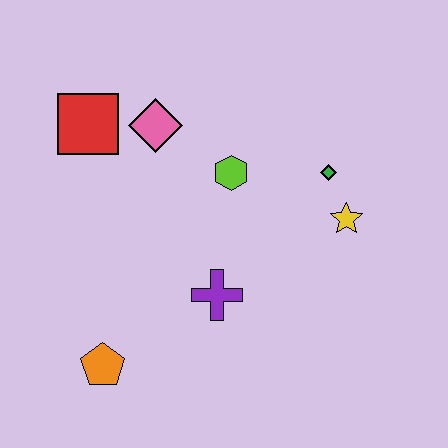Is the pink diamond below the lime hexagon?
No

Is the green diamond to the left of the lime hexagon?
No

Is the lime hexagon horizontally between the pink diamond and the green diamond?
Yes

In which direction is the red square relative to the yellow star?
The red square is to the left of the yellow star.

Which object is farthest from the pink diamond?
The orange pentagon is farthest from the pink diamond.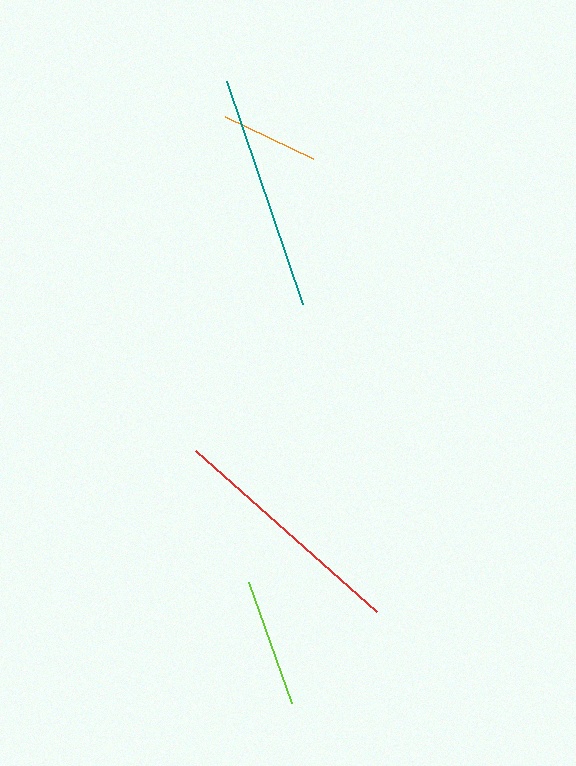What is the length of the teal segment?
The teal segment is approximately 236 pixels long.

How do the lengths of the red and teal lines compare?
The red and teal lines are approximately the same length.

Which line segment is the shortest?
The orange line is the shortest at approximately 98 pixels.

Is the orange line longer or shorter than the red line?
The red line is longer than the orange line.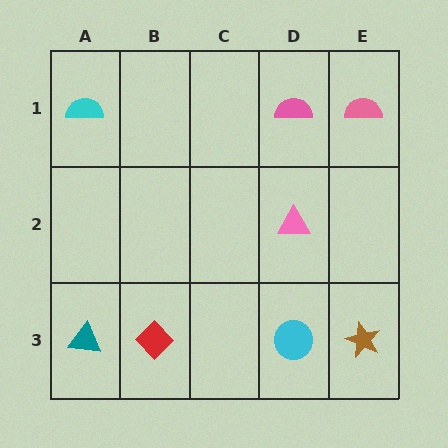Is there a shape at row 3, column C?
No, that cell is empty.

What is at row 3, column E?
A brown star.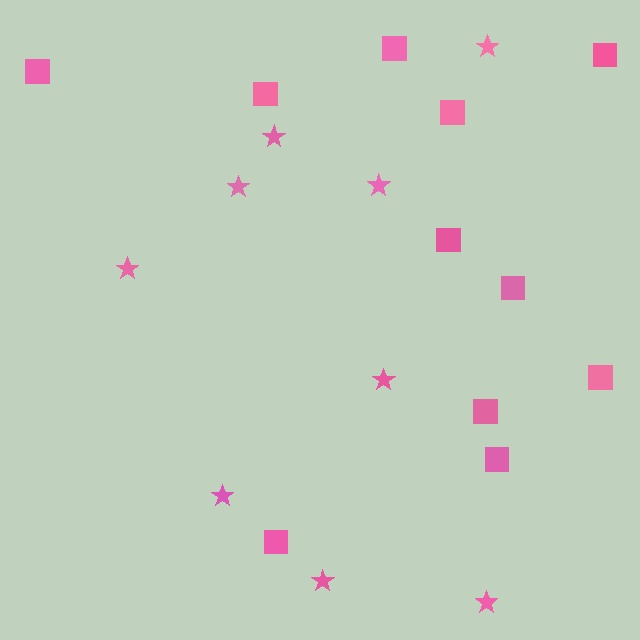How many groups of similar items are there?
There are 2 groups: one group of squares (11) and one group of stars (9).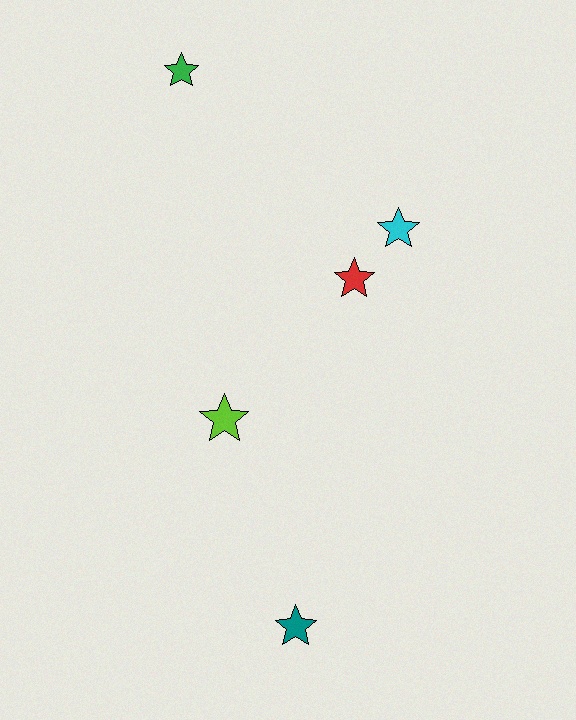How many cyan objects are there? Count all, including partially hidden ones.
There is 1 cyan object.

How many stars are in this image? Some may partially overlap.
There are 5 stars.